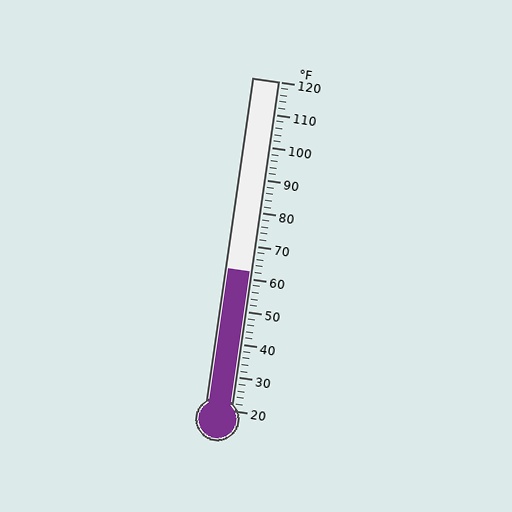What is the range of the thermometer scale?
The thermometer scale ranges from 20°F to 120°F.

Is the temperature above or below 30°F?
The temperature is above 30°F.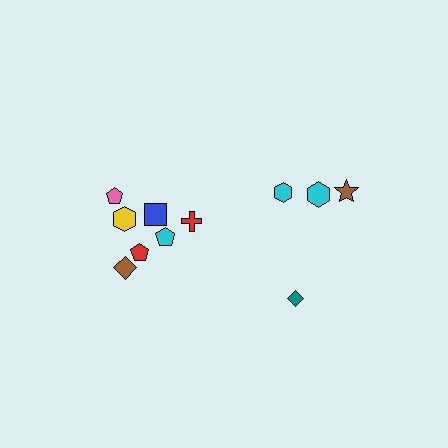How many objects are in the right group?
There are 4 objects.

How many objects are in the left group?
There are 7 objects.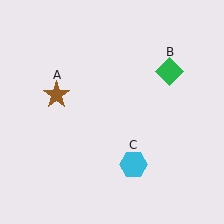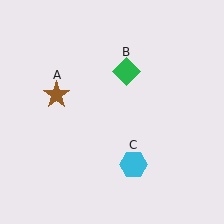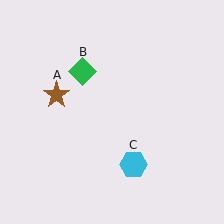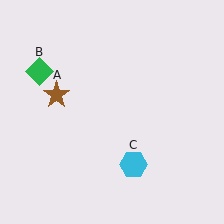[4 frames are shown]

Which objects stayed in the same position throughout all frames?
Brown star (object A) and cyan hexagon (object C) remained stationary.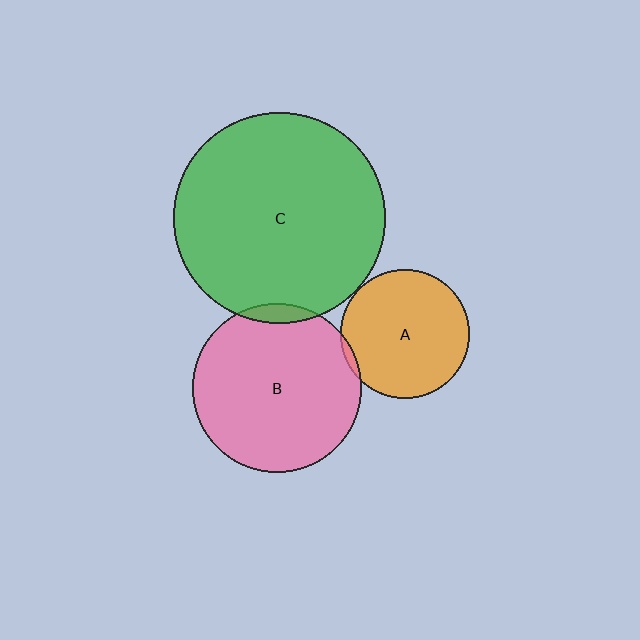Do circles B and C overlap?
Yes.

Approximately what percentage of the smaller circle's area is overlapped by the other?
Approximately 5%.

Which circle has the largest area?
Circle C (green).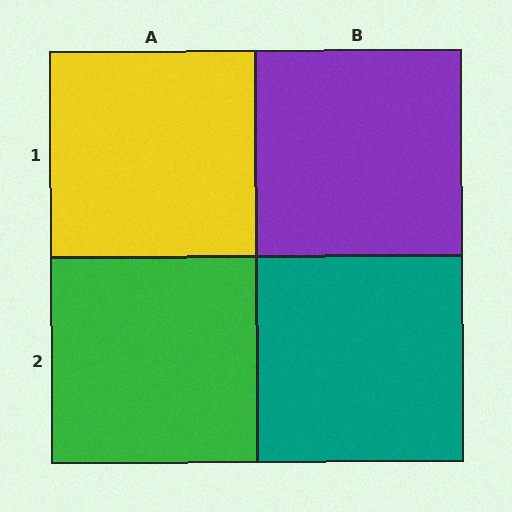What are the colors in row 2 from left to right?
Green, teal.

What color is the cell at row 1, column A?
Yellow.